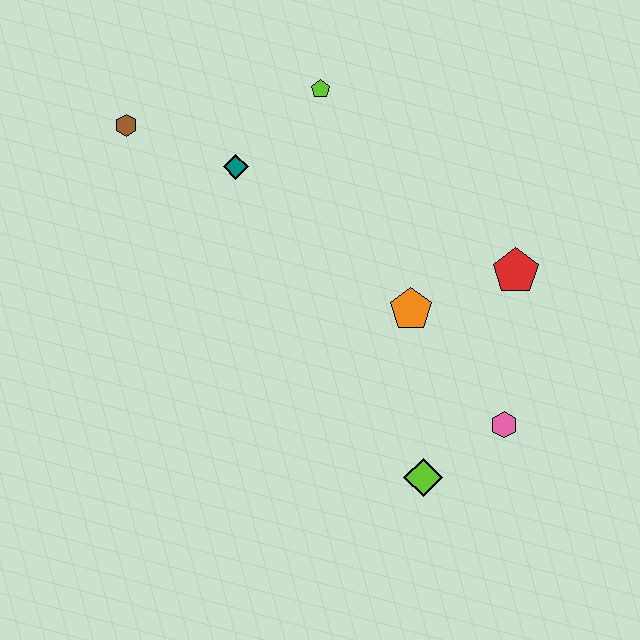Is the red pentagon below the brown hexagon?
Yes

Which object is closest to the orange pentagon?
The red pentagon is closest to the orange pentagon.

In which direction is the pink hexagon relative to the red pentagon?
The pink hexagon is below the red pentagon.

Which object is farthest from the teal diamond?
The pink hexagon is farthest from the teal diamond.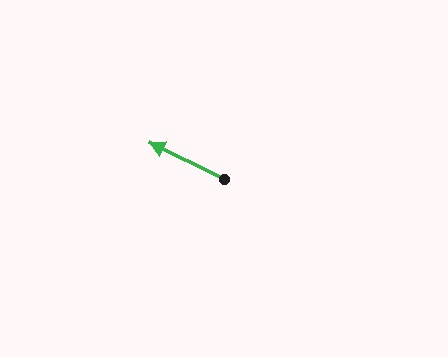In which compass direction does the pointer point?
Northwest.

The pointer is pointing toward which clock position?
Roughly 10 o'clock.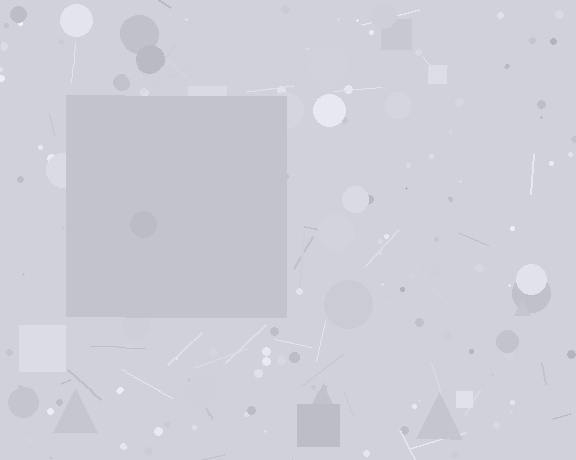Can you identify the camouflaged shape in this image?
The camouflaged shape is a square.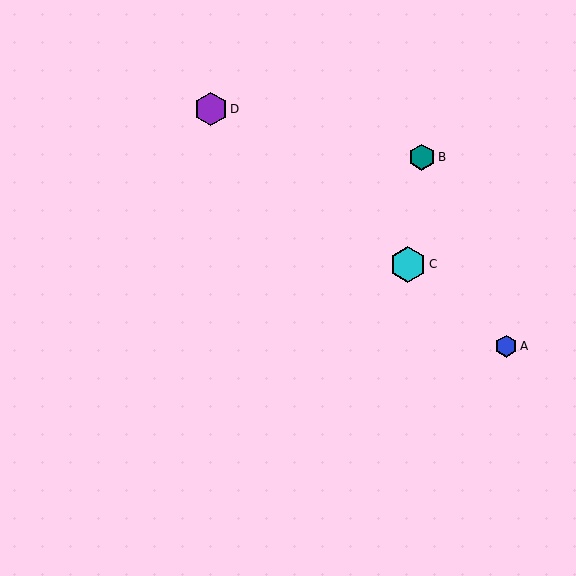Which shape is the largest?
The cyan hexagon (labeled C) is the largest.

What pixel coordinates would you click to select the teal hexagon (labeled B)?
Click at (422, 157) to select the teal hexagon B.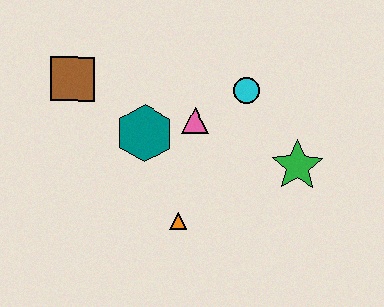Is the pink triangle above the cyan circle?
No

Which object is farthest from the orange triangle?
The brown square is farthest from the orange triangle.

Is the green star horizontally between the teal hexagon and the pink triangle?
No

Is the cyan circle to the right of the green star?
No